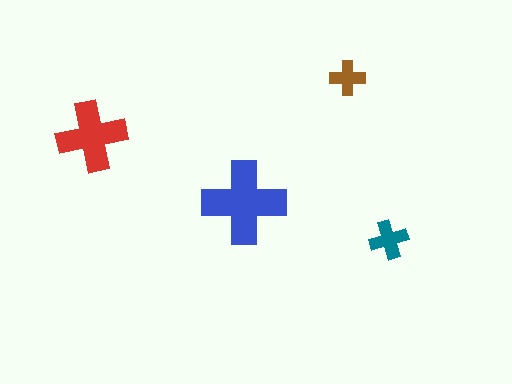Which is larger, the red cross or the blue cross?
The blue one.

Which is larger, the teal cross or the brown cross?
The teal one.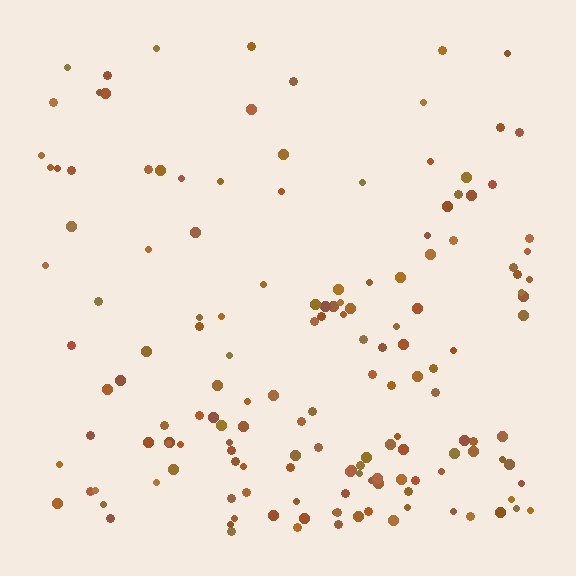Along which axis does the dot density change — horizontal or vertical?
Vertical.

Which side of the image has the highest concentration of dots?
The bottom.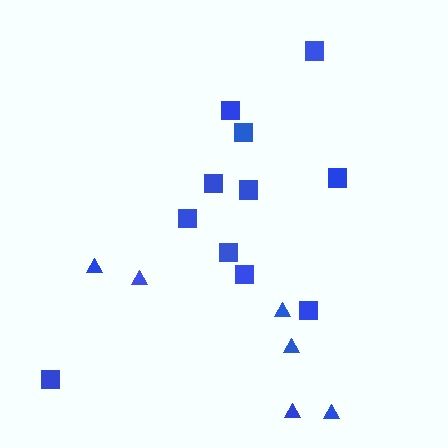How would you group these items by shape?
There are 2 groups: one group of squares (11) and one group of triangles (6).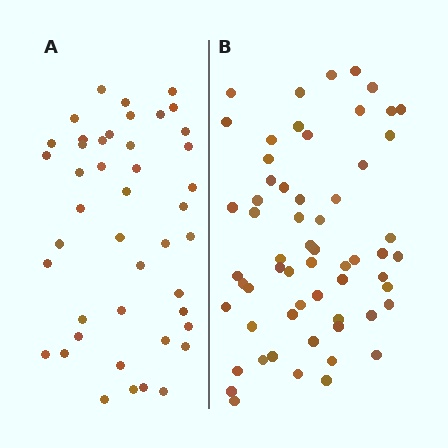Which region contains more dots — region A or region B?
Region B (the right region) has more dots.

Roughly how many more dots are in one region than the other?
Region B has approximately 15 more dots than region A.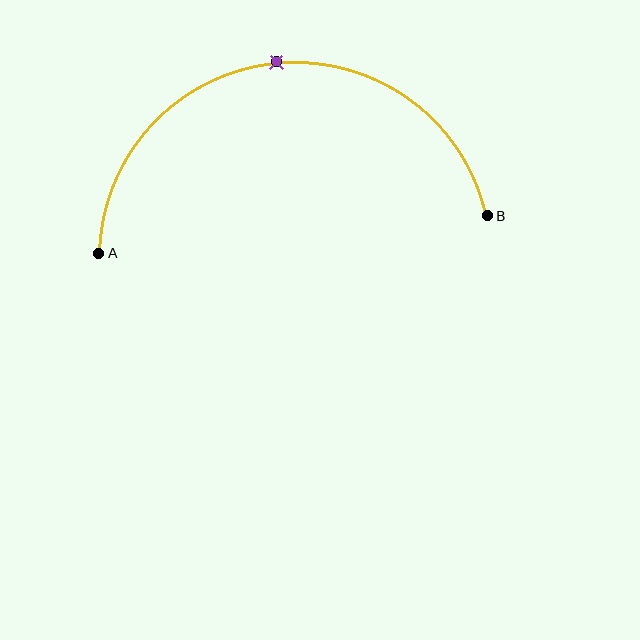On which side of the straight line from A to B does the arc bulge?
The arc bulges above the straight line connecting A and B.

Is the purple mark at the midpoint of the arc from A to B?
Yes. The purple mark lies on the arc at equal arc-length from both A and B — it is the arc midpoint.